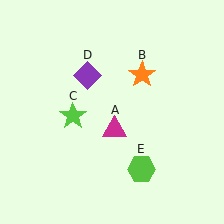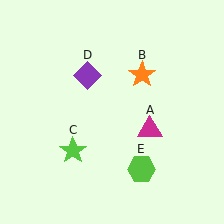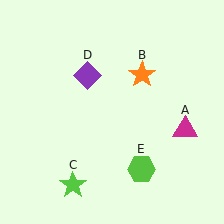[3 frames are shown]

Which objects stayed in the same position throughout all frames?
Orange star (object B) and purple diamond (object D) and lime hexagon (object E) remained stationary.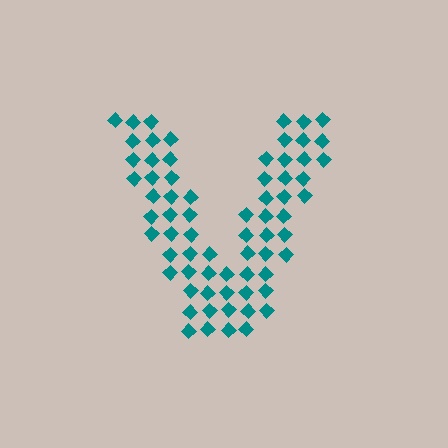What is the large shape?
The large shape is the letter V.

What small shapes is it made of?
It is made of small diamonds.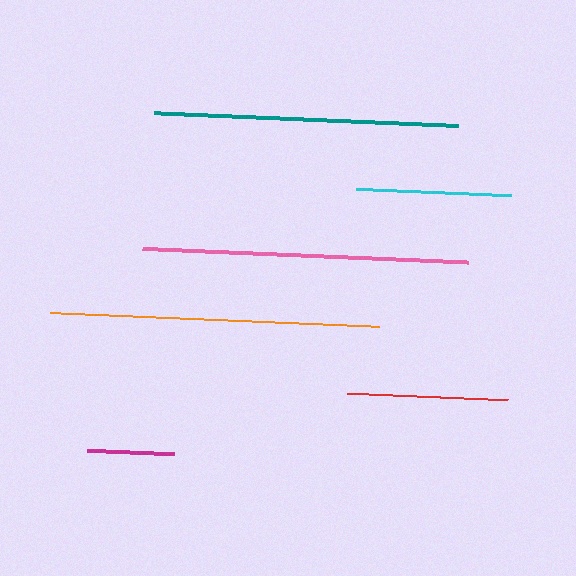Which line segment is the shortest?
The magenta line is the shortest at approximately 87 pixels.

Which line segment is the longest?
The orange line is the longest at approximately 330 pixels.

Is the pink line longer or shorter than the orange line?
The orange line is longer than the pink line.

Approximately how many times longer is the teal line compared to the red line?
The teal line is approximately 1.9 times the length of the red line.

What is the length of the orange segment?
The orange segment is approximately 330 pixels long.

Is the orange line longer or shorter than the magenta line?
The orange line is longer than the magenta line.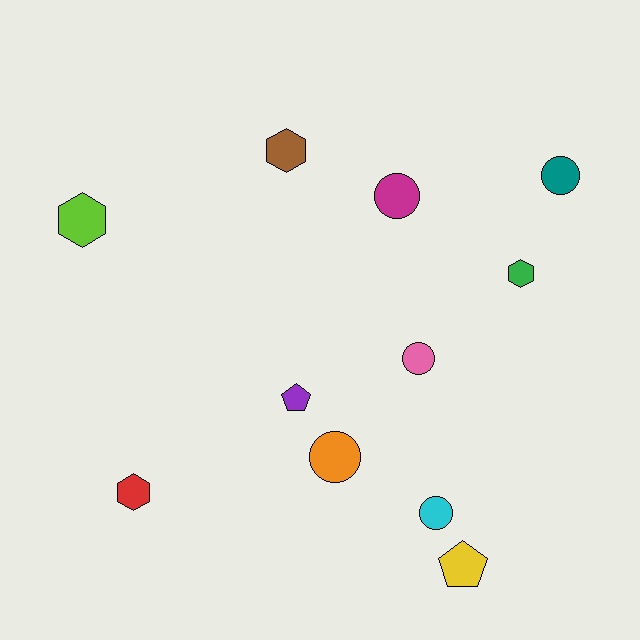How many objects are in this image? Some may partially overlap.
There are 11 objects.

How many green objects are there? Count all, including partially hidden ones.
There is 1 green object.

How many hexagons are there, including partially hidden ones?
There are 4 hexagons.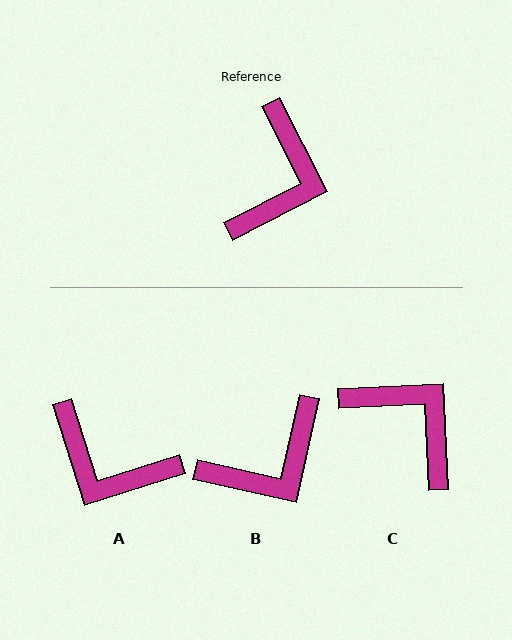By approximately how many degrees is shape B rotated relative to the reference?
Approximately 40 degrees clockwise.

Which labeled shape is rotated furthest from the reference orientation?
A, about 100 degrees away.